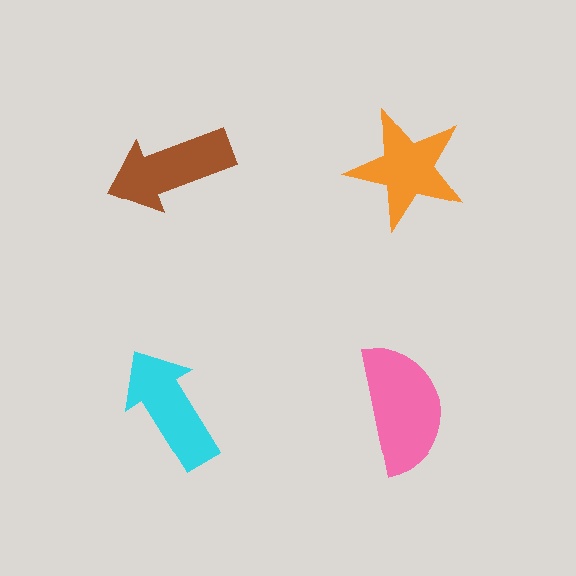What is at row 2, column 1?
A cyan arrow.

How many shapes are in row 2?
2 shapes.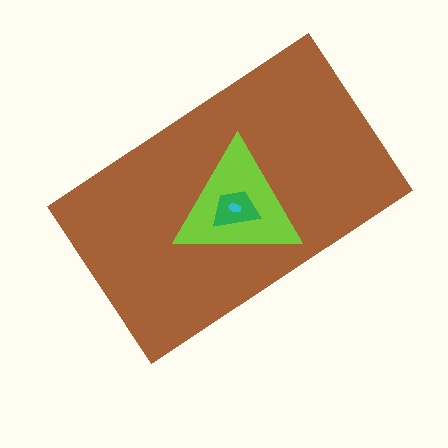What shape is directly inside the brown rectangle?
The lime triangle.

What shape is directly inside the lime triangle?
The green trapezoid.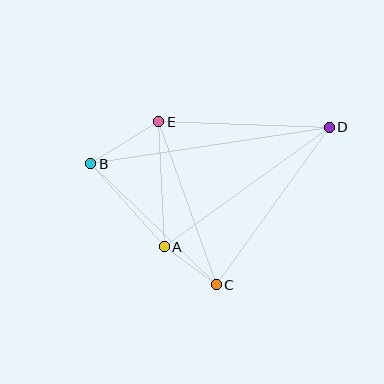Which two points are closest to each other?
Points A and C are closest to each other.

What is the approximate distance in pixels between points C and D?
The distance between C and D is approximately 194 pixels.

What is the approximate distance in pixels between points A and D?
The distance between A and D is approximately 204 pixels.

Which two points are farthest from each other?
Points B and D are farthest from each other.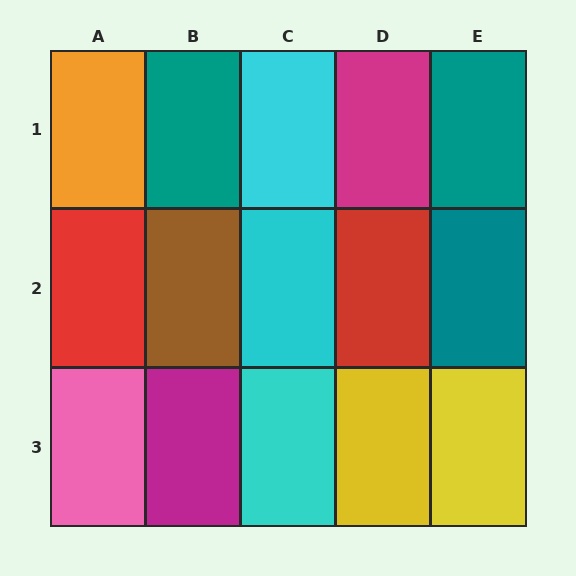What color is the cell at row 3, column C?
Cyan.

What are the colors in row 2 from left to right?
Red, brown, cyan, red, teal.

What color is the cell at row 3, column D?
Yellow.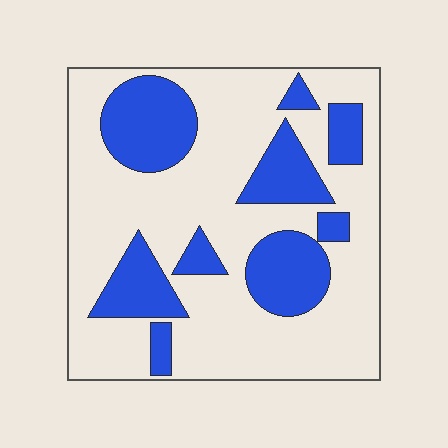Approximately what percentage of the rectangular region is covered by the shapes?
Approximately 30%.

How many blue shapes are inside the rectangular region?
9.